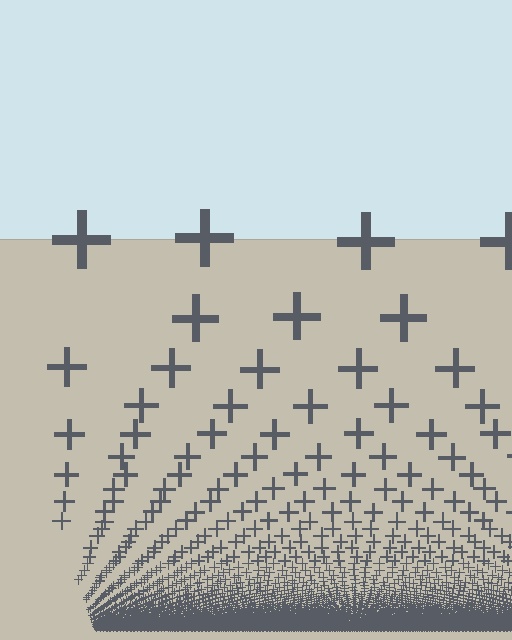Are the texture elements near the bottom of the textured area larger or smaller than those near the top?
Smaller. The gradient is inverted — elements near the bottom are smaller and denser.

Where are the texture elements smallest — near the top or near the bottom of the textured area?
Near the bottom.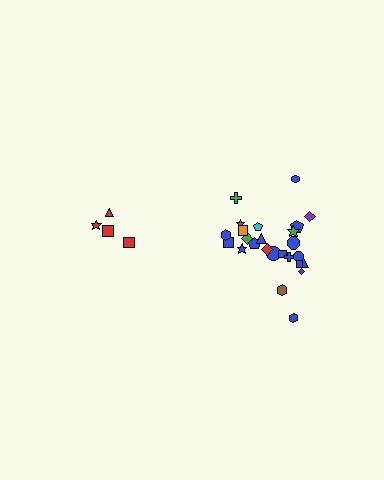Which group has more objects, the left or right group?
The right group.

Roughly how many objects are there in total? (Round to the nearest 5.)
Roughly 30 objects in total.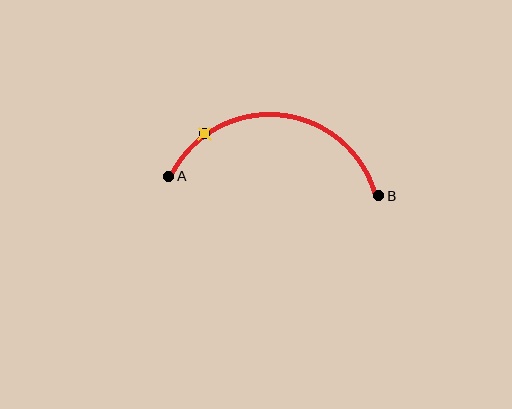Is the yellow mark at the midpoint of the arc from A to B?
No. The yellow mark lies on the arc but is closer to endpoint A. The arc midpoint would be at the point on the curve equidistant along the arc from both A and B.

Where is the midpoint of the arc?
The arc midpoint is the point on the curve farthest from the straight line joining A and B. It sits above that line.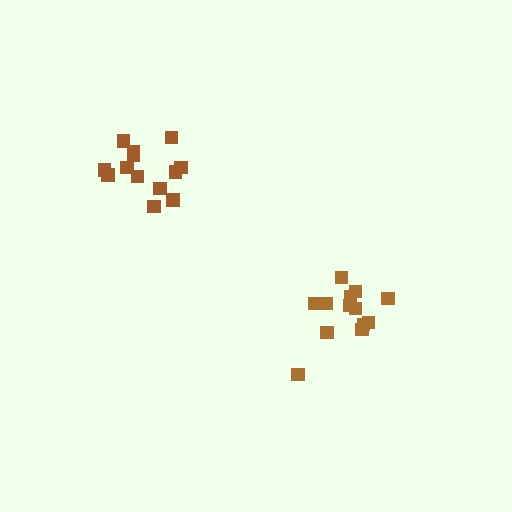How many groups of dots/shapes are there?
There are 2 groups.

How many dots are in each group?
Group 1: 13 dots, Group 2: 13 dots (26 total).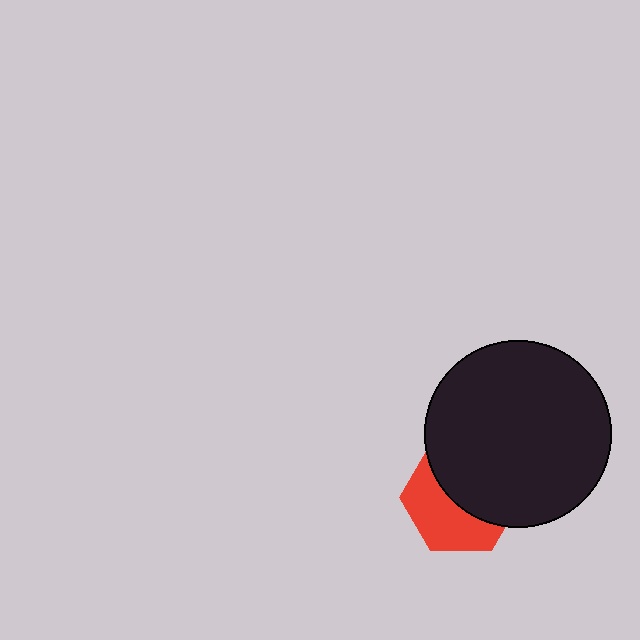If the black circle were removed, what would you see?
You would see the complete red hexagon.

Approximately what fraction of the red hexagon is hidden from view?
Roughly 53% of the red hexagon is hidden behind the black circle.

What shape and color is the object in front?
The object in front is a black circle.